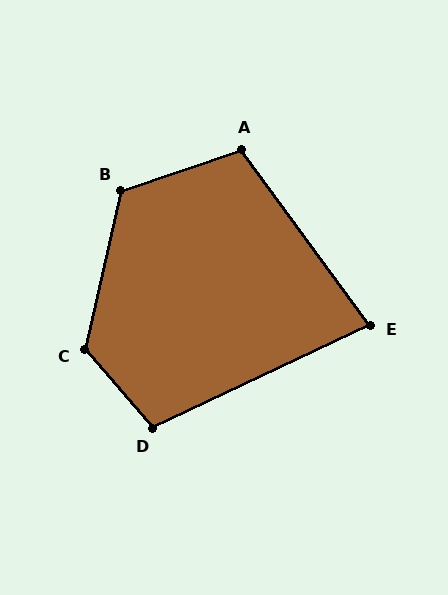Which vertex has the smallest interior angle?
E, at approximately 79 degrees.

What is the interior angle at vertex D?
Approximately 106 degrees (obtuse).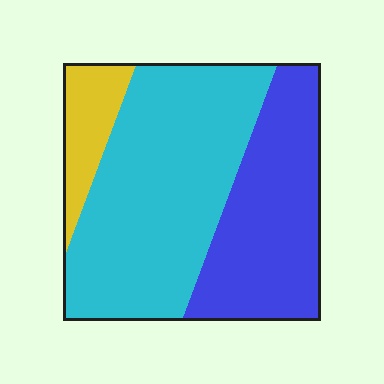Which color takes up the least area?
Yellow, at roughly 10%.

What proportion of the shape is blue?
Blue covers 35% of the shape.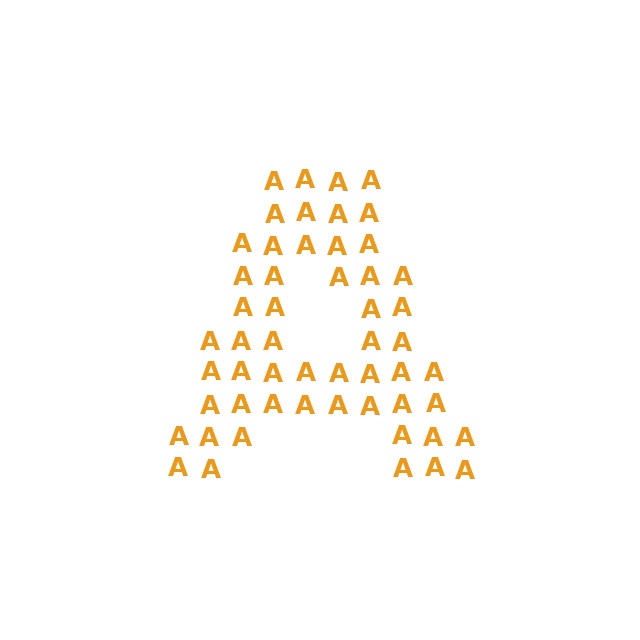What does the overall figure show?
The overall figure shows the letter A.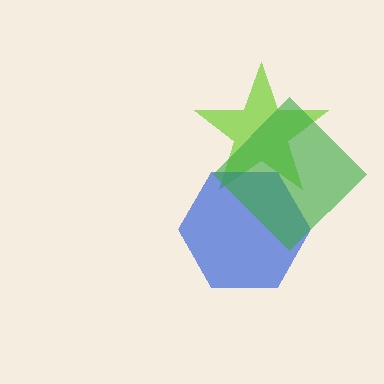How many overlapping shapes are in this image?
There are 3 overlapping shapes in the image.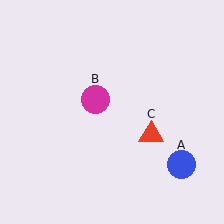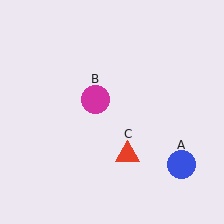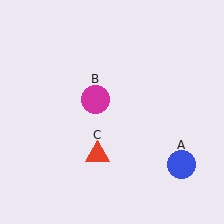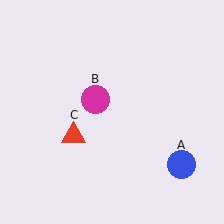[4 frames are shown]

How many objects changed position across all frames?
1 object changed position: red triangle (object C).